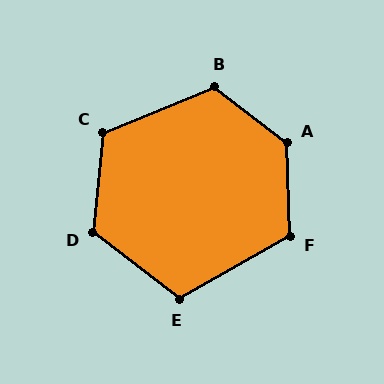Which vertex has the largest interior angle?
A, at approximately 129 degrees.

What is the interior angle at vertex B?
Approximately 120 degrees (obtuse).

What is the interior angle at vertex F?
Approximately 118 degrees (obtuse).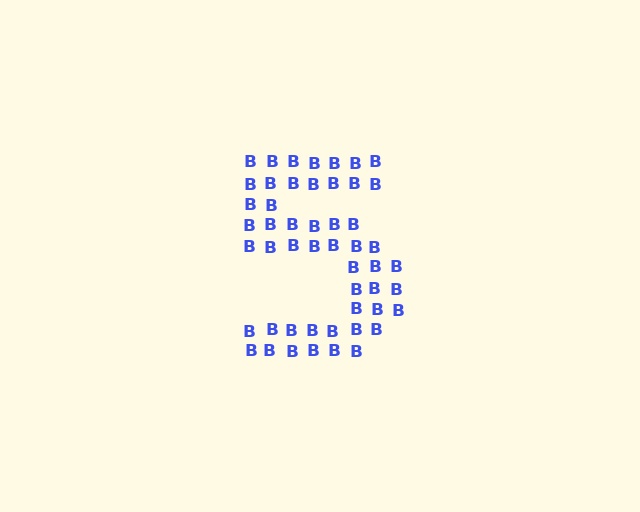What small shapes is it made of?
It is made of small letter B's.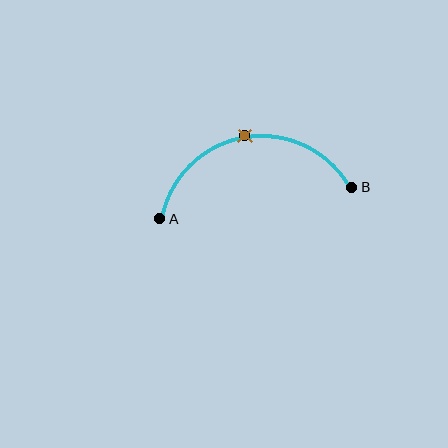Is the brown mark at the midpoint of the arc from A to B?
Yes. The brown mark lies on the arc at equal arc-length from both A and B — it is the arc midpoint.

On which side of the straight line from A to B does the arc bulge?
The arc bulges above the straight line connecting A and B.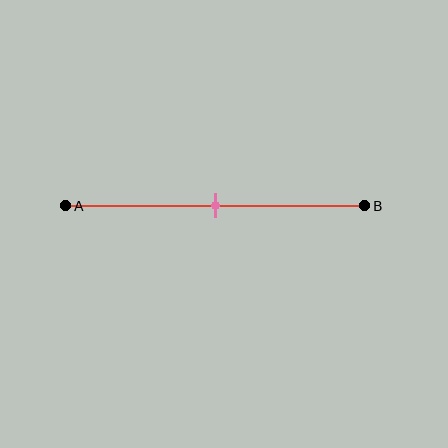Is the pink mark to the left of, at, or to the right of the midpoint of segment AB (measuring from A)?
The pink mark is approximately at the midpoint of segment AB.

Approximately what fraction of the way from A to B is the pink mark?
The pink mark is approximately 50% of the way from A to B.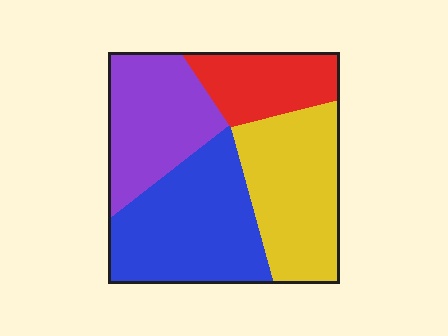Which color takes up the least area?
Red, at roughly 15%.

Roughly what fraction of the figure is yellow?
Yellow takes up about one quarter (1/4) of the figure.